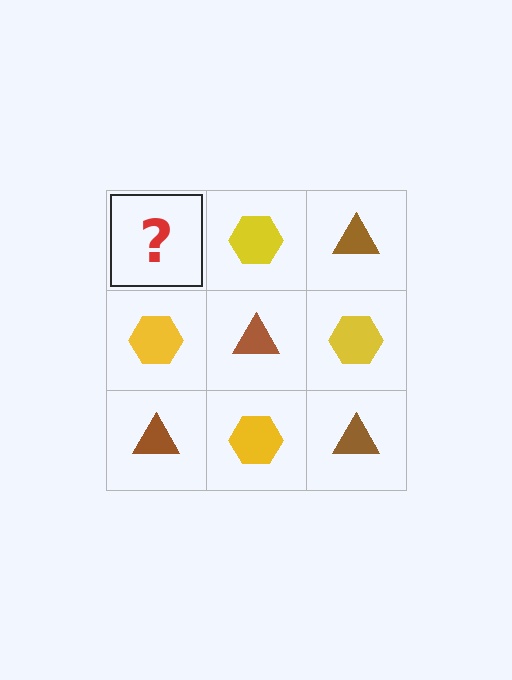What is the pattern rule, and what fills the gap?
The rule is that it alternates brown triangle and yellow hexagon in a checkerboard pattern. The gap should be filled with a brown triangle.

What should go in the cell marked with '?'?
The missing cell should contain a brown triangle.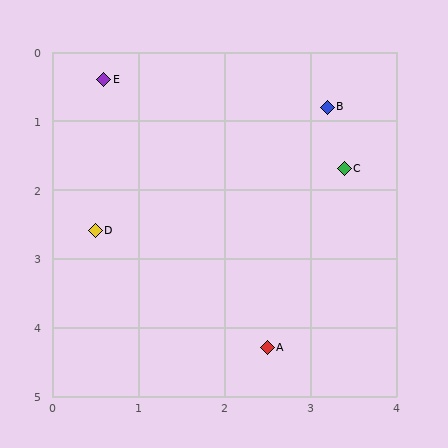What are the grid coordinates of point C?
Point C is at approximately (3.4, 1.7).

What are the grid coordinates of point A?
Point A is at approximately (2.5, 4.3).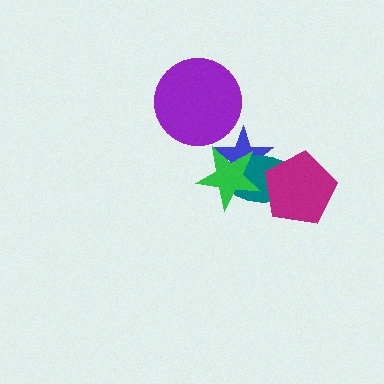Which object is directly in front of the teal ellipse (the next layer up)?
The green star is directly in front of the teal ellipse.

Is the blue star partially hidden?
Yes, it is partially covered by another shape.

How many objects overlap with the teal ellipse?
3 objects overlap with the teal ellipse.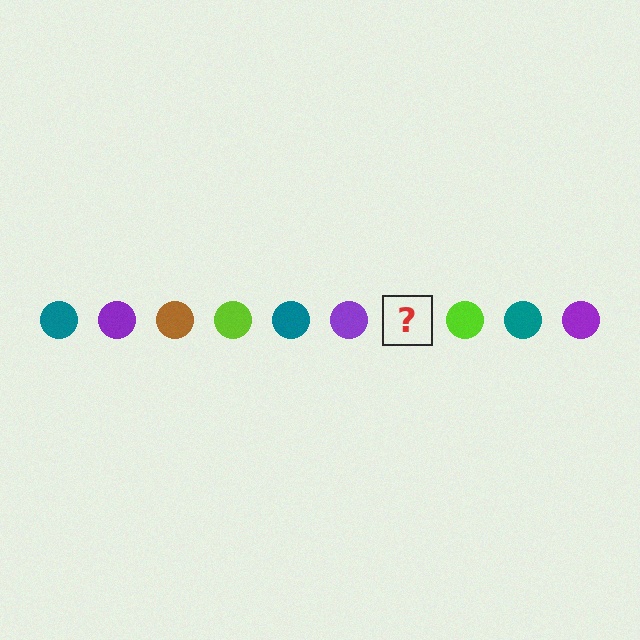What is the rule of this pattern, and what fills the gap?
The rule is that the pattern cycles through teal, purple, brown, lime circles. The gap should be filled with a brown circle.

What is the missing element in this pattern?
The missing element is a brown circle.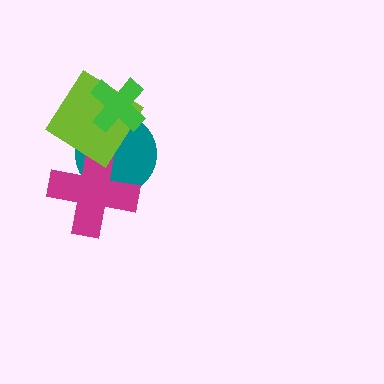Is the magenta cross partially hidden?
Yes, it is partially covered by another shape.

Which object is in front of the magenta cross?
The lime diamond is in front of the magenta cross.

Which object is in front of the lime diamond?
The green cross is in front of the lime diamond.